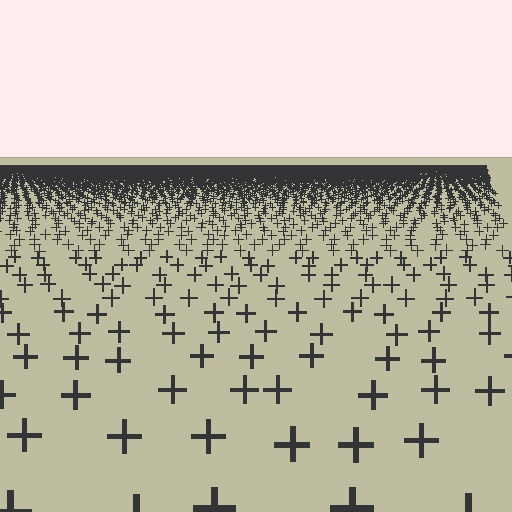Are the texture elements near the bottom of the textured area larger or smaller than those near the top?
Larger. Near the bottom, elements are closer to the viewer and appear at a bigger on-screen size.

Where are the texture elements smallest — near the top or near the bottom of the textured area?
Near the top.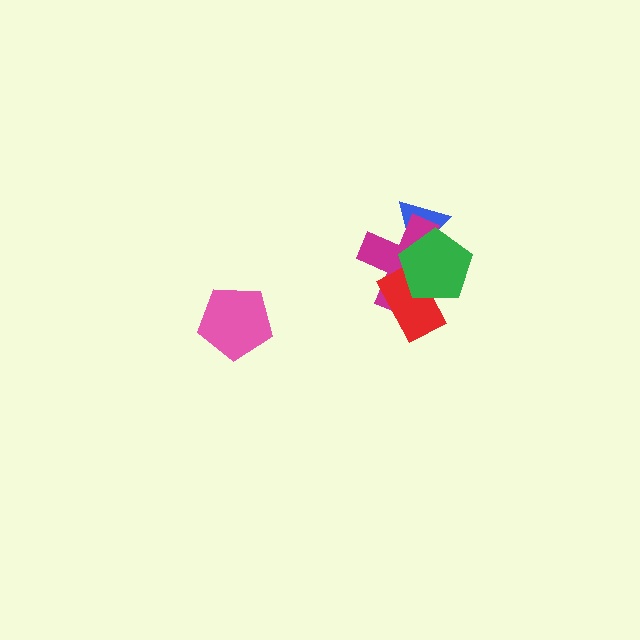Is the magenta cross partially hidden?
Yes, it is partially covered by another shape.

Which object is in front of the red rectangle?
The green pentagon is in front of the red rectangle.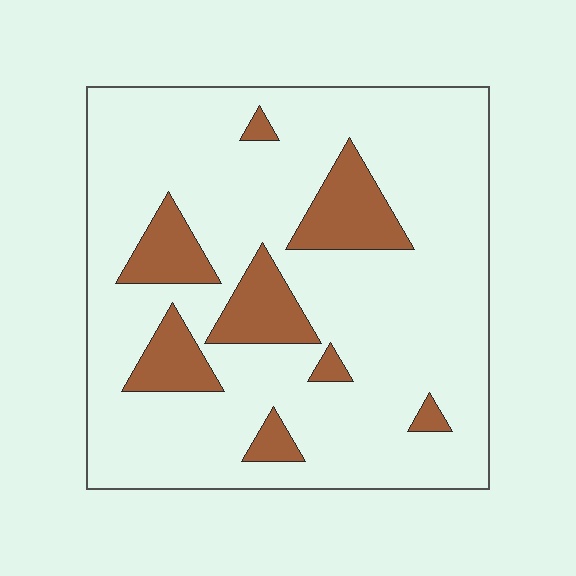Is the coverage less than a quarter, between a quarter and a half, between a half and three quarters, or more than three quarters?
Less than a quarter.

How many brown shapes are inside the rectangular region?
8.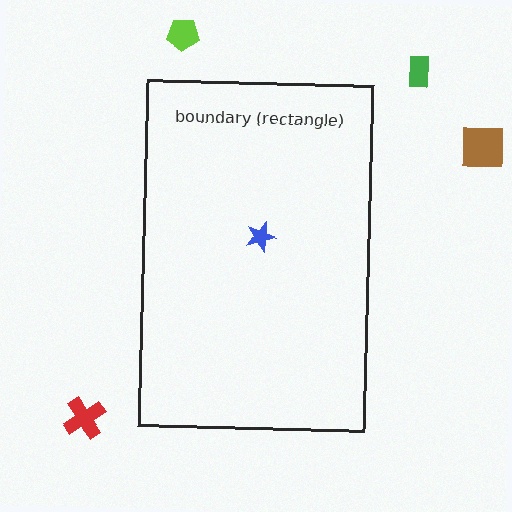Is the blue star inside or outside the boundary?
Inside.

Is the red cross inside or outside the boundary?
Outside.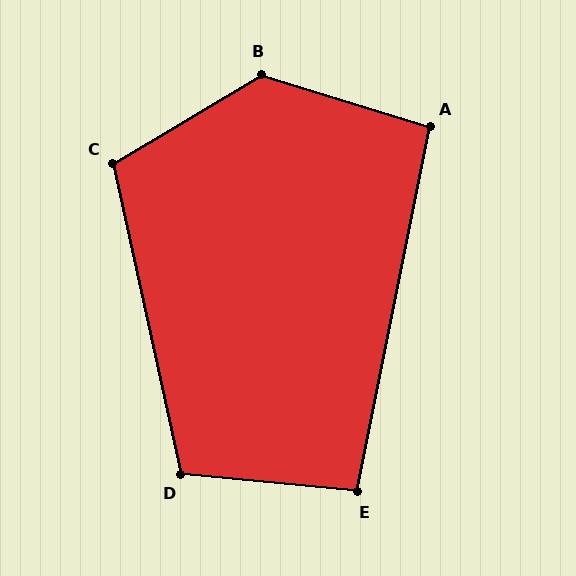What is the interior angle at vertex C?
Approximately 109 degrees (obtuse).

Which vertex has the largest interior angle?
B, at approximately 132 degrees.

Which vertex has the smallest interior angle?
E, at approximately 96 degrees.